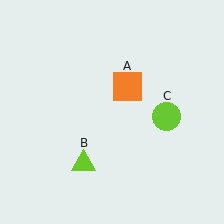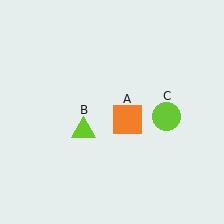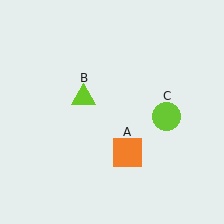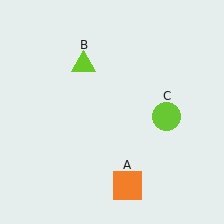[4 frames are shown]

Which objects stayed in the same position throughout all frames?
Lime circle (object C) remained stationary.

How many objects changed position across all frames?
2 objects changed position: orange square (object A), lime triangle (object B).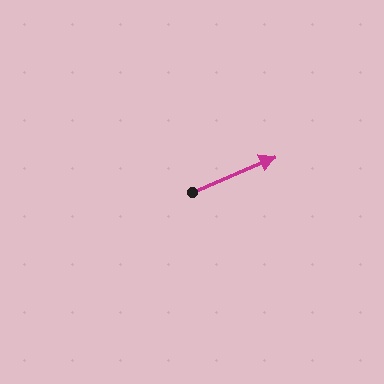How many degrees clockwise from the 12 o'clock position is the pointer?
Approximately 67 degrees.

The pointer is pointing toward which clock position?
Roughly 2 o'clock.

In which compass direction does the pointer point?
Northeast.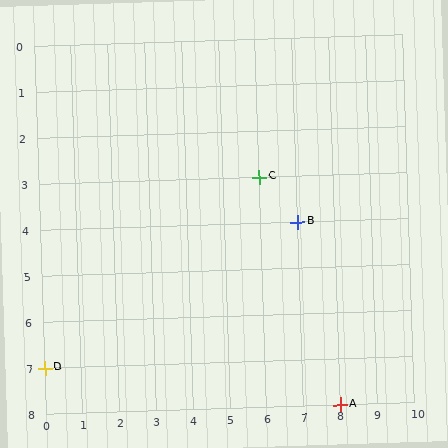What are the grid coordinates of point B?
Point B is at grid coordinates (7, 4).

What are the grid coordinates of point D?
Point D is at grid coordinates (0, 7).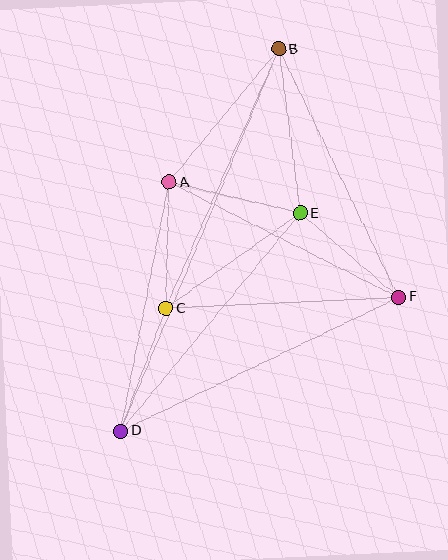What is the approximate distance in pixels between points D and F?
The distance between D and F is approximately 309 pixels.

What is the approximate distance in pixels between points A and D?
The distance between A and D is approximately 253 pixels.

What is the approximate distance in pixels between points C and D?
The distance between C and D is approximately 130 pixels.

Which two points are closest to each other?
Points A and C are closest to each other.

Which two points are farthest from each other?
Points B and D are farthest from each other.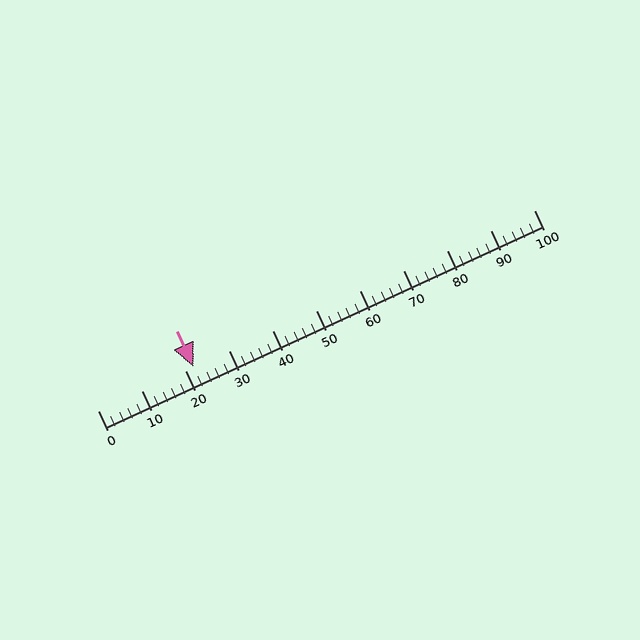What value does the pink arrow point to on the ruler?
The pink arrow points to approximately 22.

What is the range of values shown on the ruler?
The ruler shows values from 0 to 100.